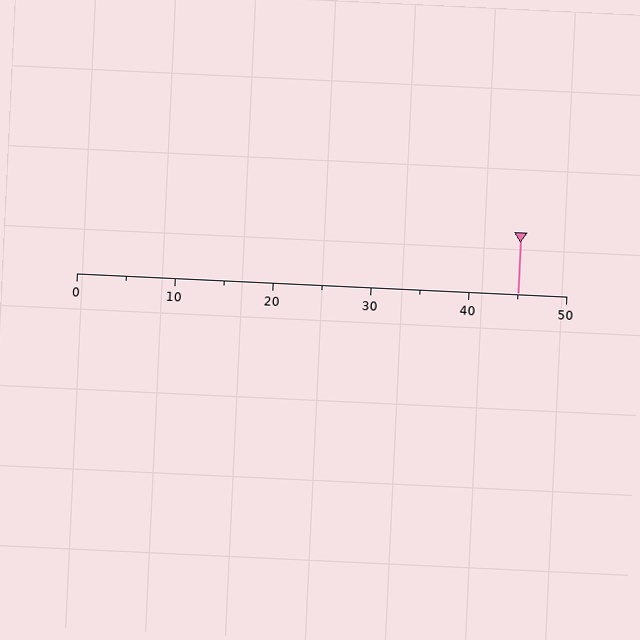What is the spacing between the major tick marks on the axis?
The major ticks are spaced 10 apart.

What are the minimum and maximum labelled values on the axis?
The axis runs from 0 to 50.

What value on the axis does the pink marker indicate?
The marker indicates approximately 45.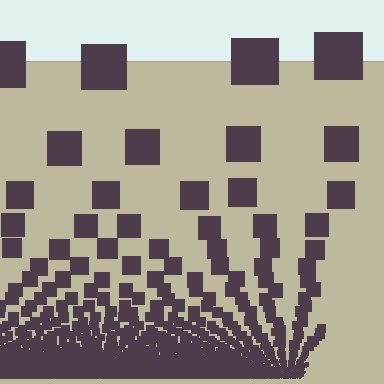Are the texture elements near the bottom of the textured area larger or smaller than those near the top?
Smaller. The gradient is inverted — elements near the bottom are smaller and denser.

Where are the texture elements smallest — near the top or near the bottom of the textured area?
Near the bottom.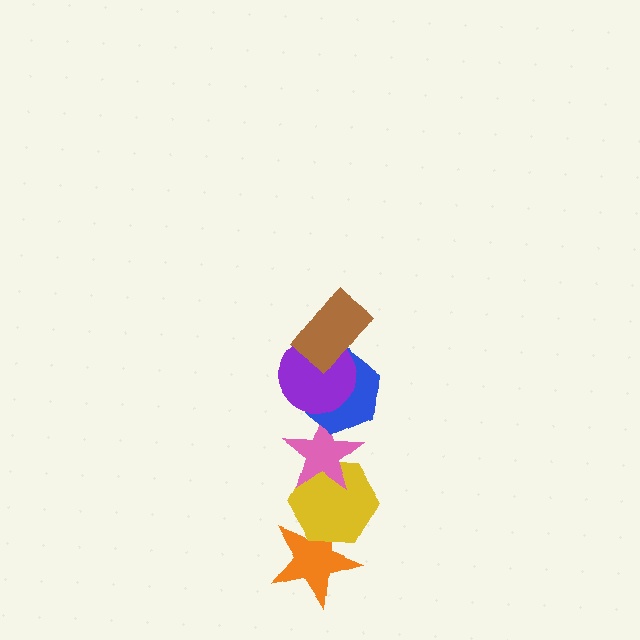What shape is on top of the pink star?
The blue hexagon is on top of the pink star.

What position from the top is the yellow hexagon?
The yellow hexagon is 5th from the top.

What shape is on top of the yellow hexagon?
The pink star is on top of the yellow hexagon.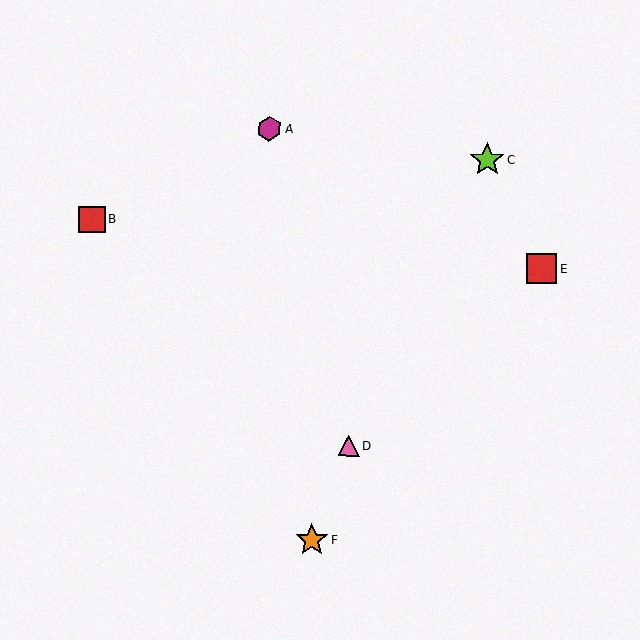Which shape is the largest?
The lime star (labeled C) is the largest.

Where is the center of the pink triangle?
The center of the pink triangle is at (349, 446).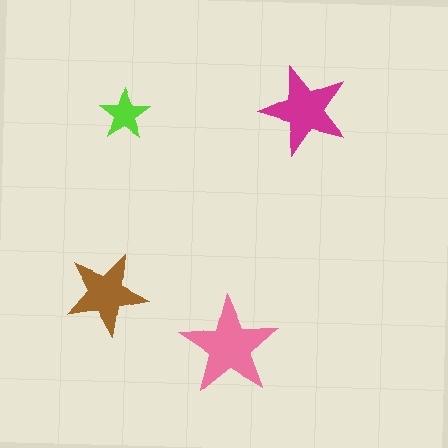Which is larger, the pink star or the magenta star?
The pink one.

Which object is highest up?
The magenta star is topmost.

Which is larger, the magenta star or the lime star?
The magenta one.